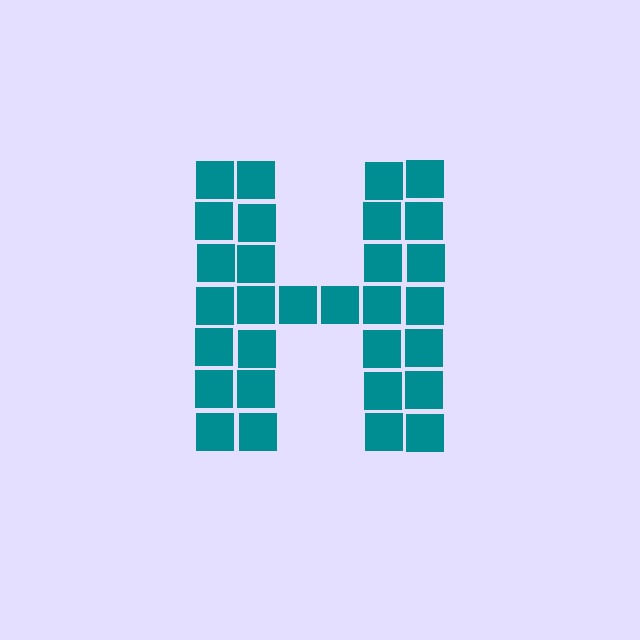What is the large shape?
The large shape is the letter H.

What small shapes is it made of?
It is made of small squares.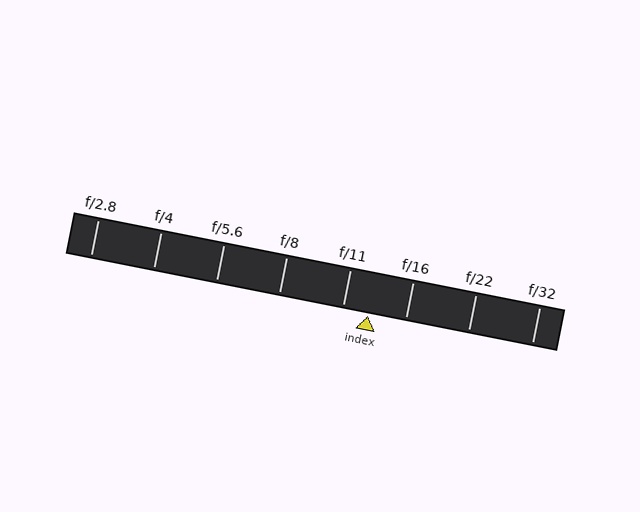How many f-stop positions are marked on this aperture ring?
There are 8 f-stop positions marked.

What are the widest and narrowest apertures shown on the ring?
The widest aperture shown is f/2.8 and the narrowest is f/32.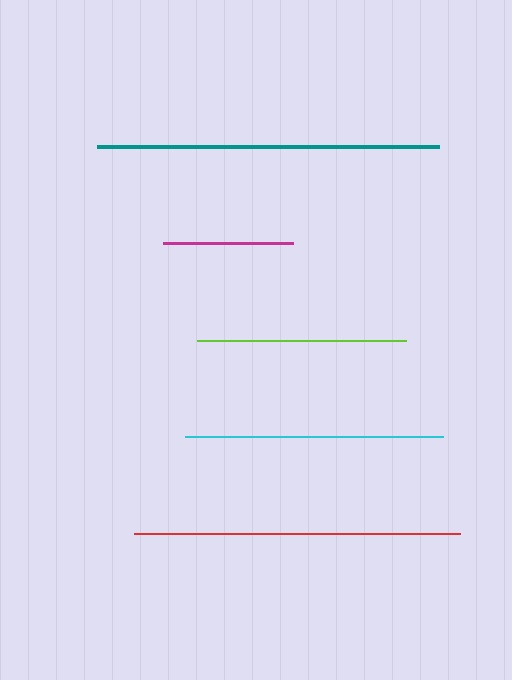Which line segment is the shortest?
The magenta line is the shortest at approximately 130 pixels.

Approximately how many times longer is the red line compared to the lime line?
The red line is approximately 1.6 times the length of the lime line.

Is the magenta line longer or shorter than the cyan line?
The cyan line is longer than the magenta line.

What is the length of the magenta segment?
The magenta segment is approximately 130 pixels long.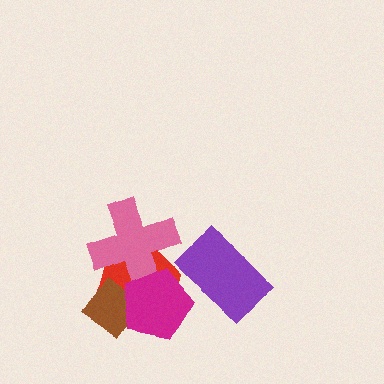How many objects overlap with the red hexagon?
3 objects overlap with the red hexagon.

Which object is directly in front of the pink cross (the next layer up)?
The brown diamond is directly in front of the pink cross.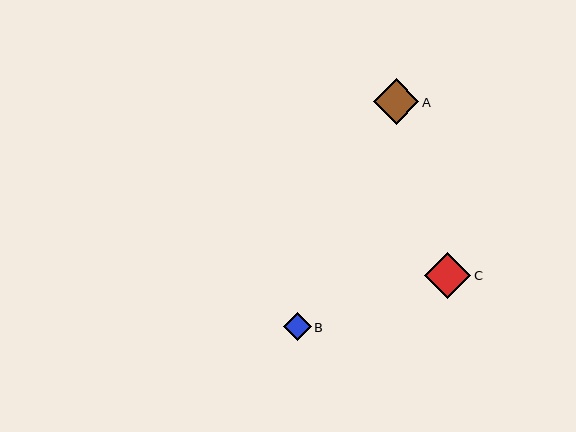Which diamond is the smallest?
Diamond B is the smallest with a size of approximately 28 pixels.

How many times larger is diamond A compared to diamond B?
Diamond A is approximately 1.6 times the size of diamond B.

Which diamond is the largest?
Diamond C is the largest with a size of approximately 46 pixels.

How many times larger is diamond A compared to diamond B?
Diamond A is approximately 1.6 times the size of diamond B.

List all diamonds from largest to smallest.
From largest to smallest: C, A, B.